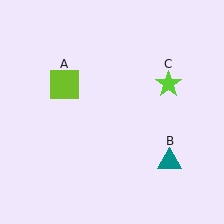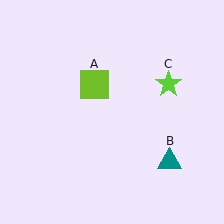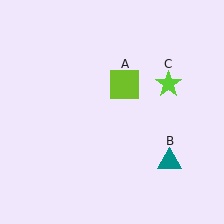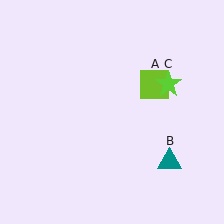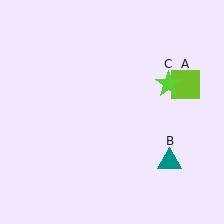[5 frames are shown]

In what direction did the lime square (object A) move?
The lime square (object A) moved right.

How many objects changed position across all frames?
1 object changed position: lime square (object A).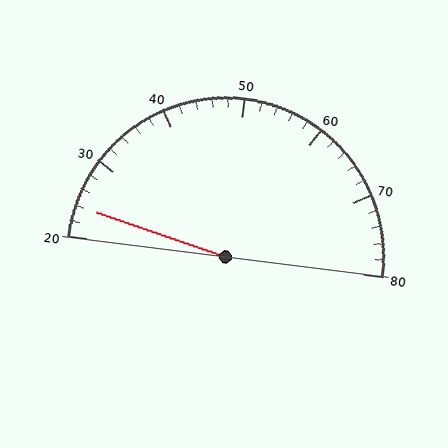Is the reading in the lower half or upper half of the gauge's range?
The reading is in the lower half of the range (20 to 80).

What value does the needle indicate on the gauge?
The needle indicates approximately 24.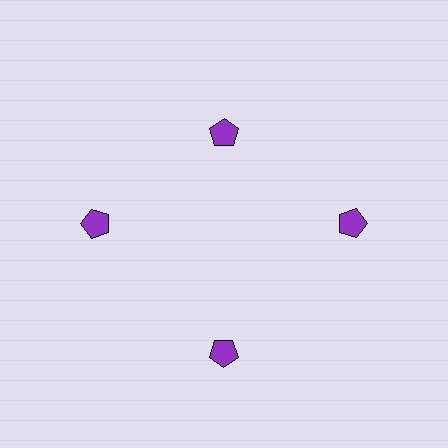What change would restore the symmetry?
The symmetry would be restored by moving it outward, back onto the ring so that all 4 pentagons sit at equal angles and equal distance from the center.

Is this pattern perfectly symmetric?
No. The 4 purple pentagons are arranged in a ring, but one element near the 12 o'clock position is pulled inward toward the center, breaking the 4-fold rotational symmetry.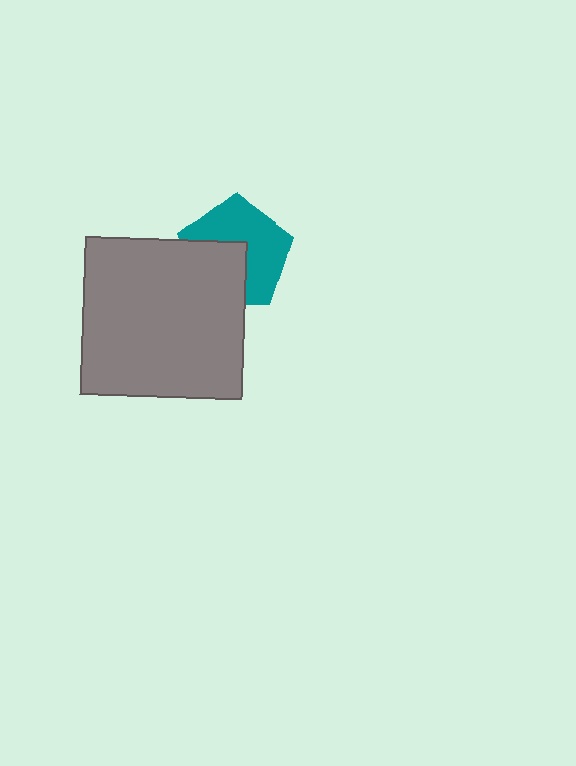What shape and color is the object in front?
The object in front is a gray rectangle.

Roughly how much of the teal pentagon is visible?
About half of it is visible (roughly 59%).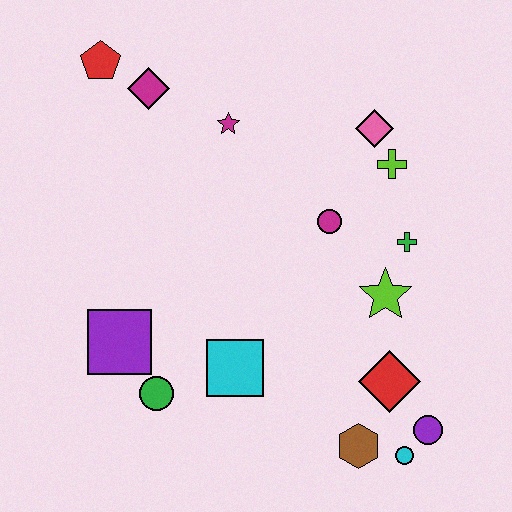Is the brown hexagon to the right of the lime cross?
No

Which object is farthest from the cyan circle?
The red pentagon is farthest from the cyan circle.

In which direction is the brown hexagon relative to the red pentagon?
The brown hexagon is below the red pentagon.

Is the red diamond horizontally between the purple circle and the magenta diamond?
Yes